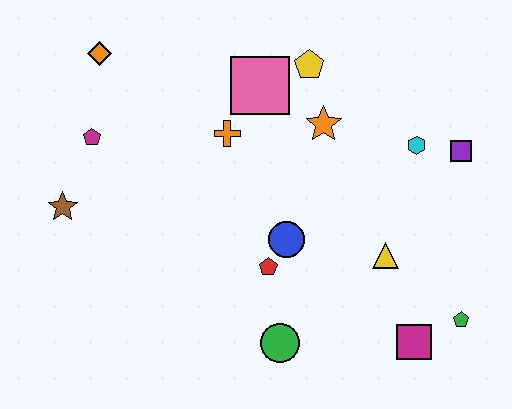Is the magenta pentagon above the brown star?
Yes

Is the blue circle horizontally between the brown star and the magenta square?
Yes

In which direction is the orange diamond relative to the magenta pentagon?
The orange diamond is above the magenta pentagon.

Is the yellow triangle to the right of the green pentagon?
No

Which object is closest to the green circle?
The red pentagon is closest to the green circle.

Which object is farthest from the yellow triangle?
The orange diamond is farthest from the yellow triangle.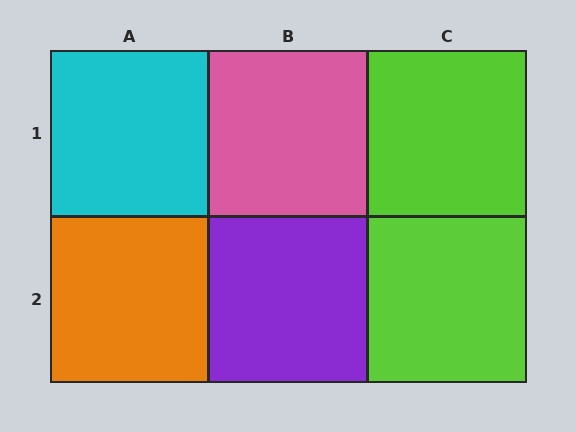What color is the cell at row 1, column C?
Lime.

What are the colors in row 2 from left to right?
Orange, purple, lime.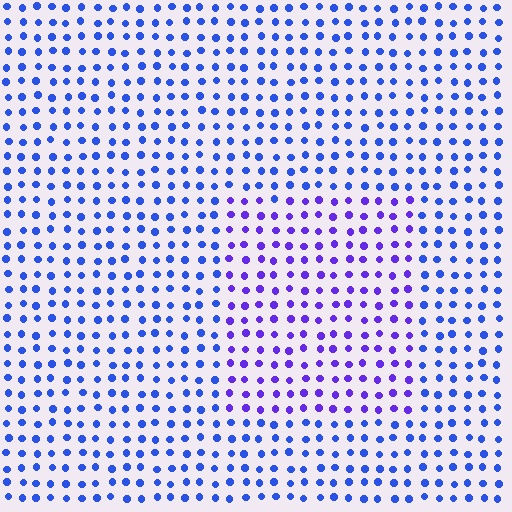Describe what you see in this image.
The image is filled with small blue elements in a uniform arrangement. A rectangle-shaped region is visible where the elements are tinted to a slightly different hue, forming a subtle color boundary.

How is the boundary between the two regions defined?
The boundary is defined purely by a slight shift in hue (about 32 degrees). Spacing, size, and orientation are identical on both sides.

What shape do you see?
I see a rectangle.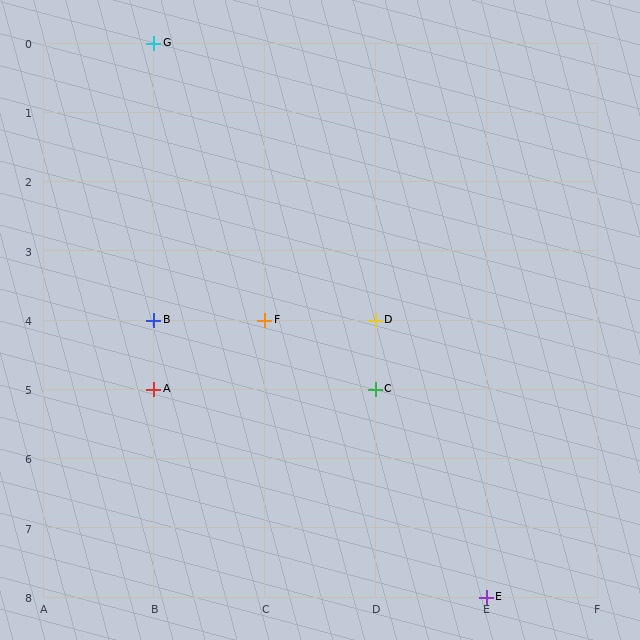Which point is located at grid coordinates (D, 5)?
Point C is at (D, 5).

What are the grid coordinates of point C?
Point C is at grid coordinates (D, 5).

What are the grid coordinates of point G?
Point G is at grid coordinates (B, 0).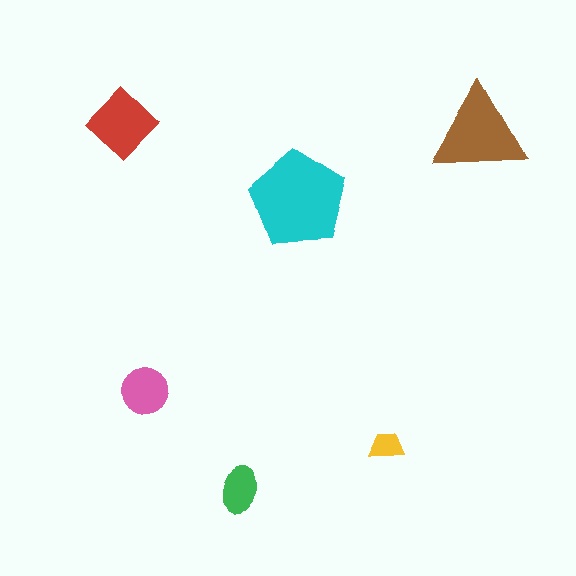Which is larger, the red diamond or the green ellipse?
The red diamond.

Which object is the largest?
The cyan pentagon.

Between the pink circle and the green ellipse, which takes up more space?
The pink circle.